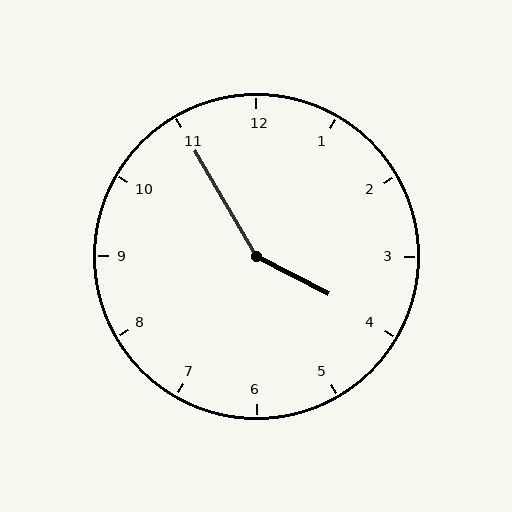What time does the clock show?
3:55.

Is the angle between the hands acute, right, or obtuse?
It is obtuse.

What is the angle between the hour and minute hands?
Approximately 148 degrees.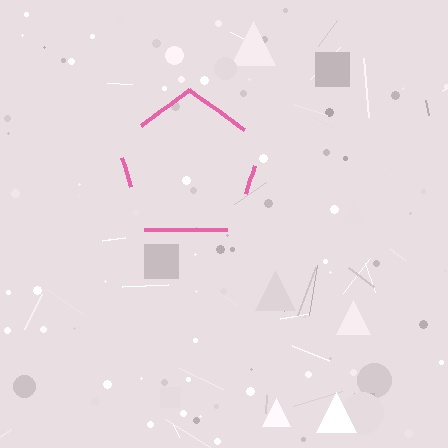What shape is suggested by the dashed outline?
The dashed outline suggests a pentagon.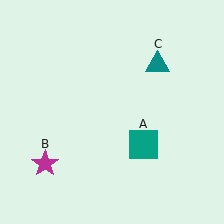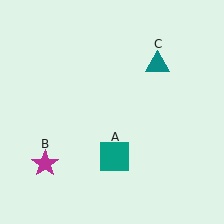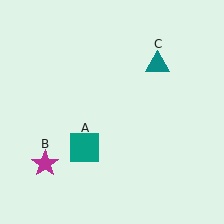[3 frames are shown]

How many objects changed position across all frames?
1 object changed position: teal square (object A).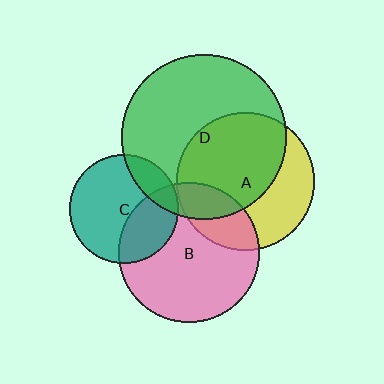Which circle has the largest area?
Circle D (green).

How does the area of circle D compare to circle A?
Approximately 1.4 times.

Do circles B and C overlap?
Yes.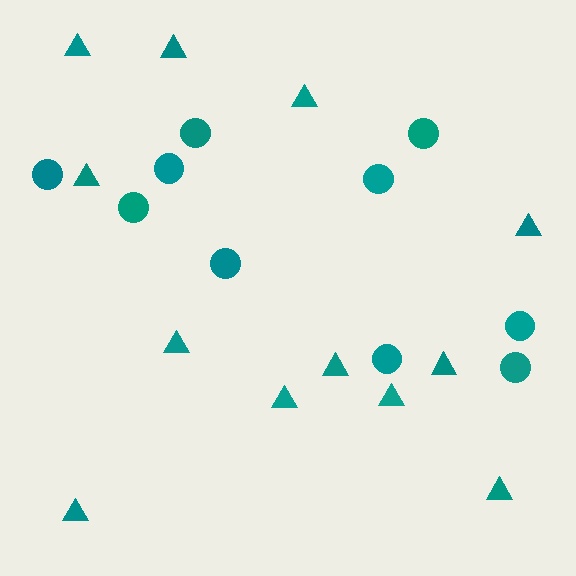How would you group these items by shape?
There are 2 groups: one group of circles (10) and one group of triangles (12).